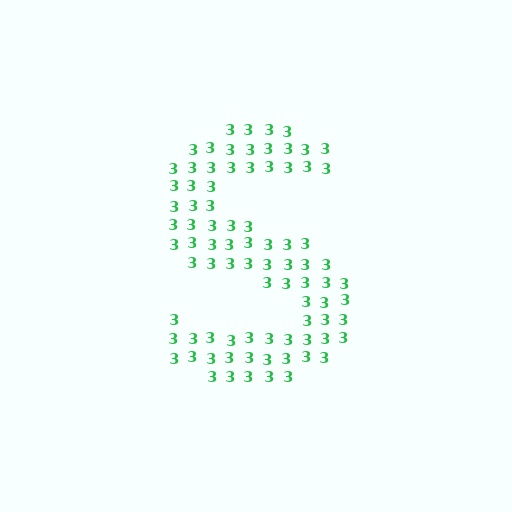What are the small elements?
The small elements are digit 3's.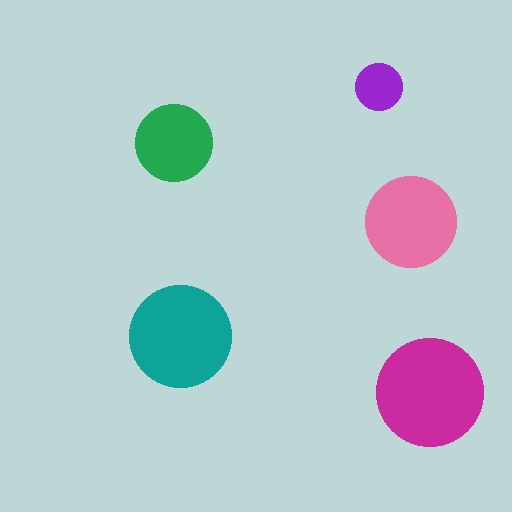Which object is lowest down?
The magenta circle is bottommost.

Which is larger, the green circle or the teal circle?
The teal one.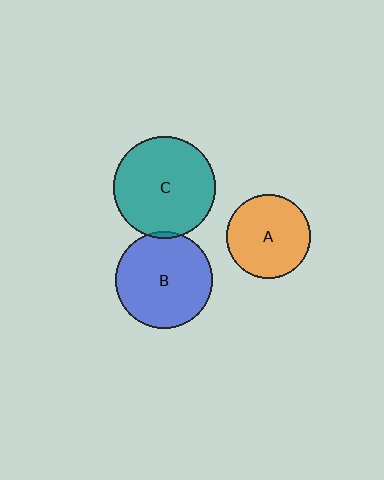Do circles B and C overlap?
Yes.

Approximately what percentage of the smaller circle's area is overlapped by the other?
Approximately 5%.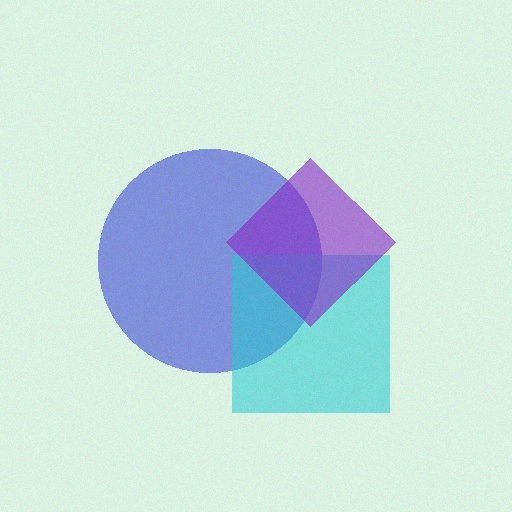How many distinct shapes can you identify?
There are 3 distinct shapes: a blue circle, a cyan square, a purple diamond.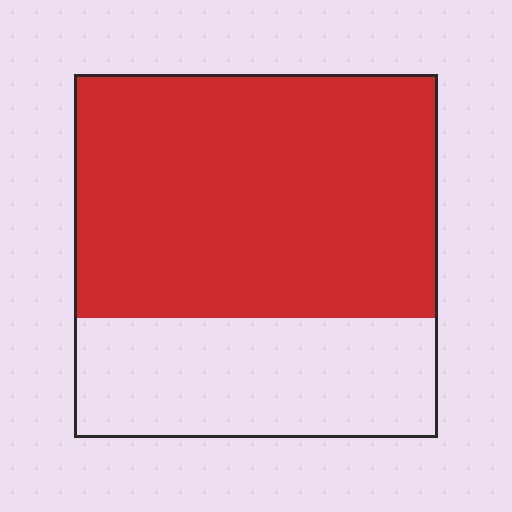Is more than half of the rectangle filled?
Yes.